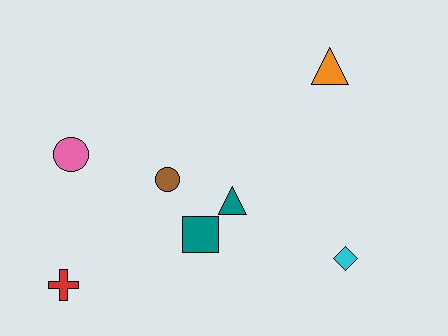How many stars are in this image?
There are no stars.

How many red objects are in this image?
There is 1 red object.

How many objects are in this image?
There are 7 objects.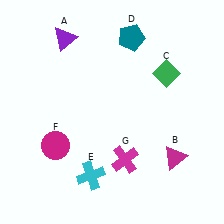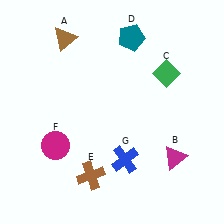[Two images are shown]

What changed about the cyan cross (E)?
In Image 1, E is cyan. In Image 2, it changed to brown.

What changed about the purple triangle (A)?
In Image 1, A is purple. In Image 2, it changed to brown.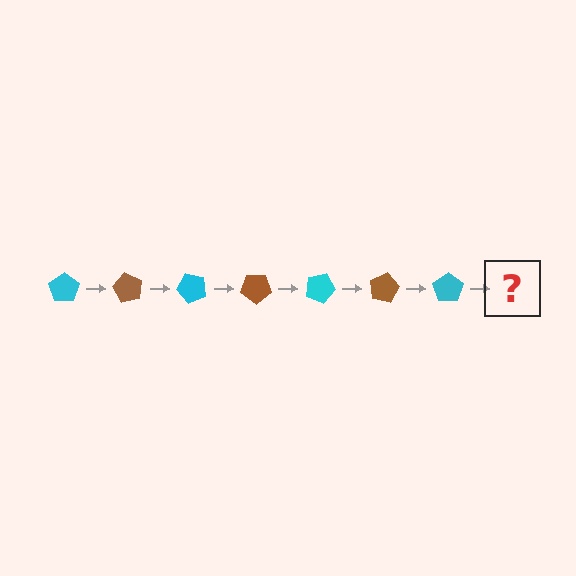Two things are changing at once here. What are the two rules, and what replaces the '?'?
The two rules are that it rotates 60 degrees each step and the color cycles through cyan and brown. The '?' should be a brown pentagon, rotated 420 degrees from the start.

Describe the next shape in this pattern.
It should be a brown pentagon, rotated 420 degrees from the start.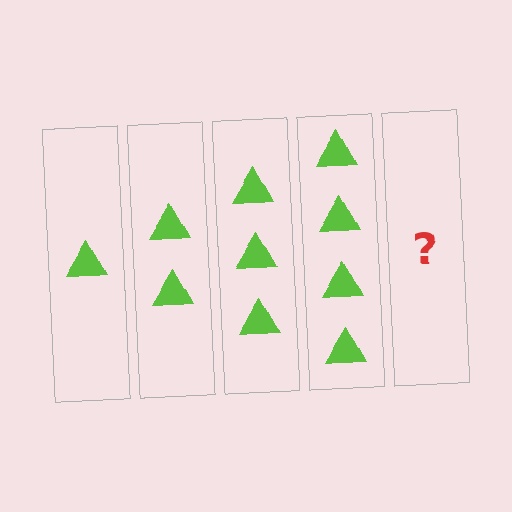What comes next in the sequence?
The next element should be 5 triangles.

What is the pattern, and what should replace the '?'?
The pattern is that each step adds one more triangle. The '?' should be 5 triangles.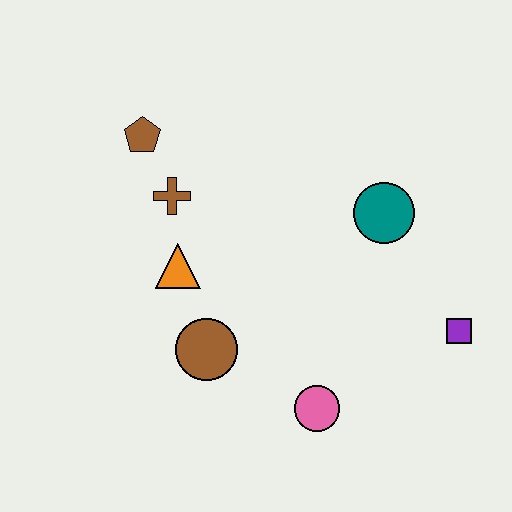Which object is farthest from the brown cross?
The purple square is farthest from the brown cross.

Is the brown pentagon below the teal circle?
No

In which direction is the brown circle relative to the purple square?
The brown circle is to the left of the purple square.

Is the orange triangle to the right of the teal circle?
No